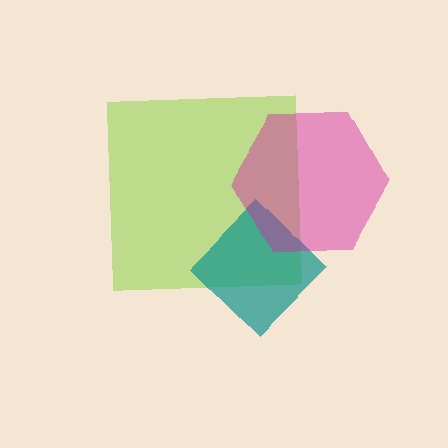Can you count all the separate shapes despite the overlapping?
Yes, there are 3 separate shapes.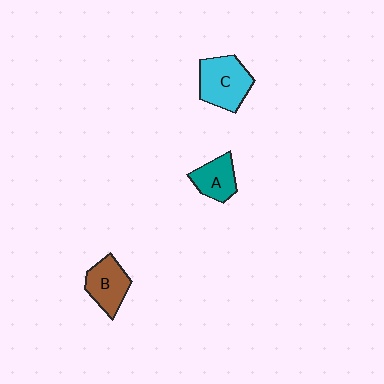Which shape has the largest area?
Shape C (cyan).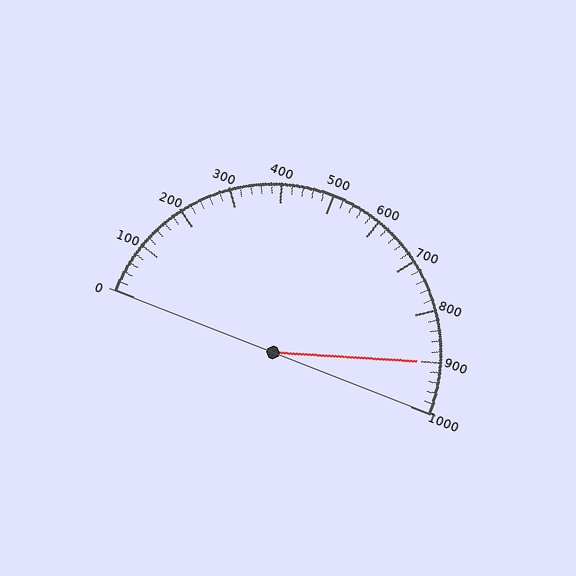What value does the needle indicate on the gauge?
The needle indicates approximately 900.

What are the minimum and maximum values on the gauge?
The gauge ranges from 0 to 1000.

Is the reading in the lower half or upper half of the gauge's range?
The reading is in the upper half of the range (0 to 1000).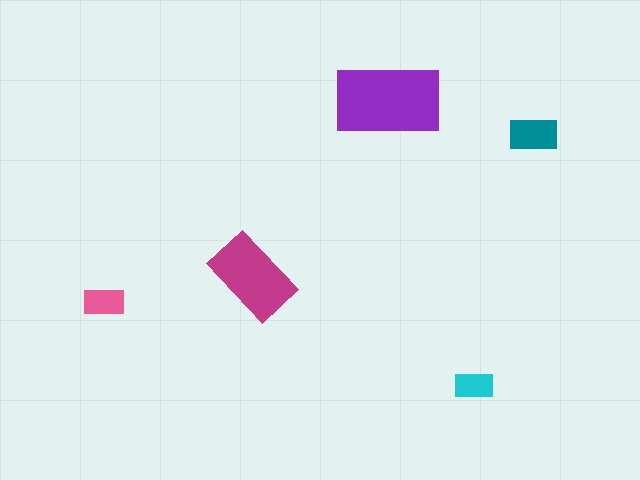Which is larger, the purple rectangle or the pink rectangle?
The purple one.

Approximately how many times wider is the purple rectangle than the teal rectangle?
About 2 times wider.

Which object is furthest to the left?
The pink rectangle is leftmost.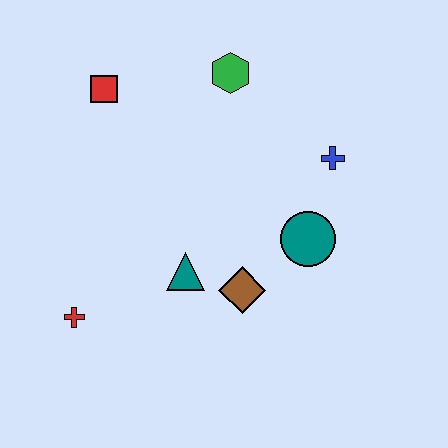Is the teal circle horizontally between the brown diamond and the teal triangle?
No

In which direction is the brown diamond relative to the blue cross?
The brown diamond is below the blue cross.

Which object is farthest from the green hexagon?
The red cross is farthest from the green hexagon.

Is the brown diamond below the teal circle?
Yes